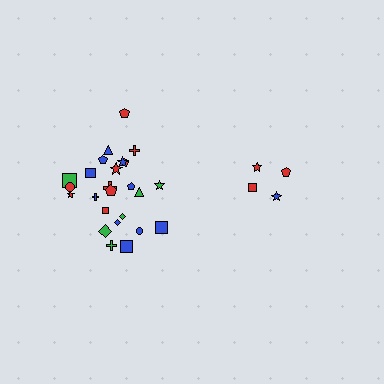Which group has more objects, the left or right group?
The left group.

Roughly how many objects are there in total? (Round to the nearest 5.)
Roughly 30 objects in total.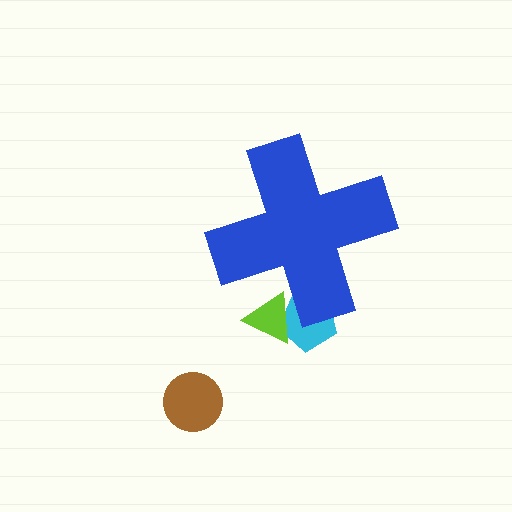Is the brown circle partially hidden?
No, the brown circle is fully visible.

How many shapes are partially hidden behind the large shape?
2 shapes are partially hidden.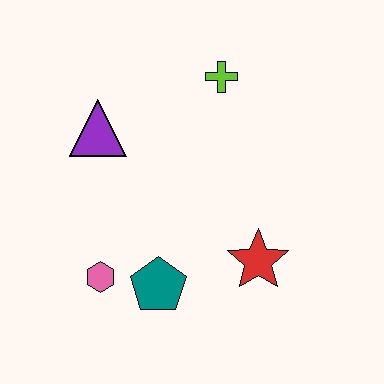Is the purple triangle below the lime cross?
Yes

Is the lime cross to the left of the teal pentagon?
No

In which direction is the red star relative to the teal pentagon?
The red star is to the right of the teal pentagon.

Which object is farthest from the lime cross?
The pink hexagon is farthest from the lime cross.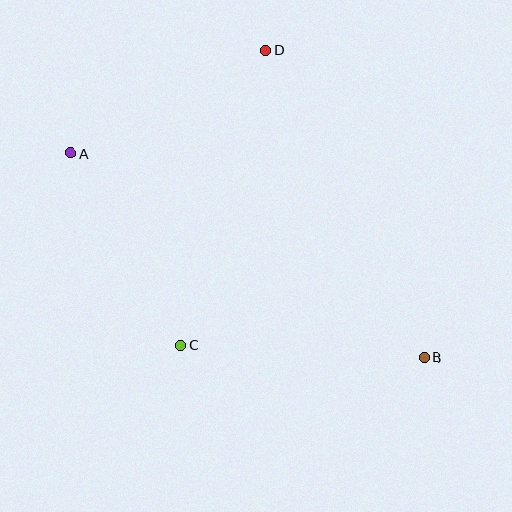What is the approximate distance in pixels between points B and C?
The distance between B and C is approximately 244 pixels.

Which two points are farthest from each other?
Points A and B are farthest from each other.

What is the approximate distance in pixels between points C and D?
The distance between C and D is approximately 307 pixels.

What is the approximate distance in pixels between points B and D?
The distance between B and D is approximately 346 pixels.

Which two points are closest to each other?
Points A and D are closest to each other.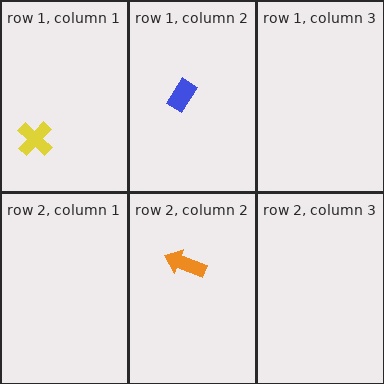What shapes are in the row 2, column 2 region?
The orange arrow.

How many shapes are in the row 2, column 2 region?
1.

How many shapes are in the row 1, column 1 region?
1.